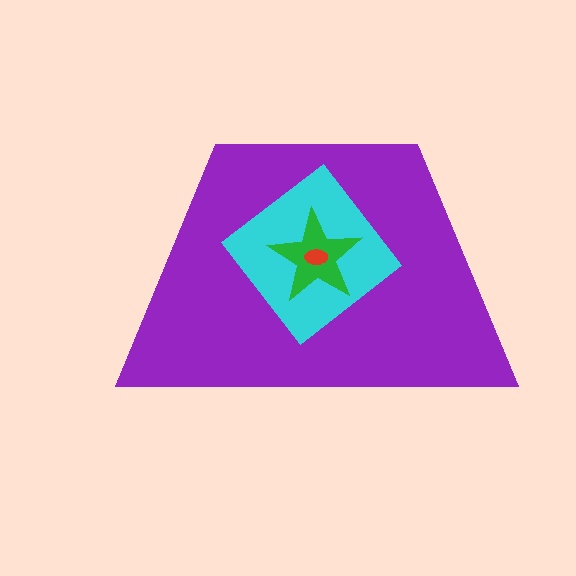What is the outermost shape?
The purple trapezoid.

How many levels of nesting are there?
4.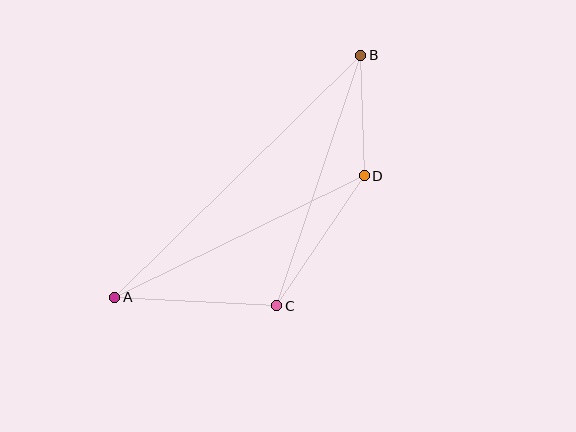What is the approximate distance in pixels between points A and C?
The distance between A and C is approximately 162 pixels.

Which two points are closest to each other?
Points B and D are closest to each other.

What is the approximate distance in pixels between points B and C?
The distance between B and C is approximately 264 pixels.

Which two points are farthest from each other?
Points A and B are farthest from each other.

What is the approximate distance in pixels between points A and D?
The distance between A and D is approximately 277 pixels.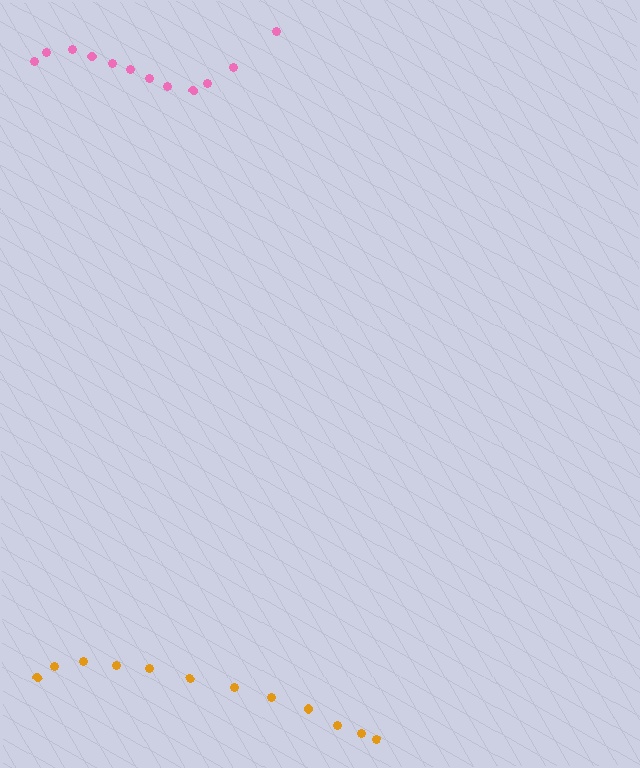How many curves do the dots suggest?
There are 2 distinct paths.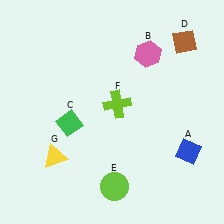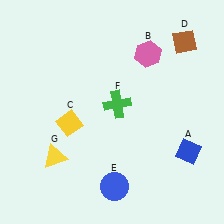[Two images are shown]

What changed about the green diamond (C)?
In Image 1, C is green. In Image 2, it changed to yellow.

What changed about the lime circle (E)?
In Image 1, E is lime. In Image 2, it changed to blue.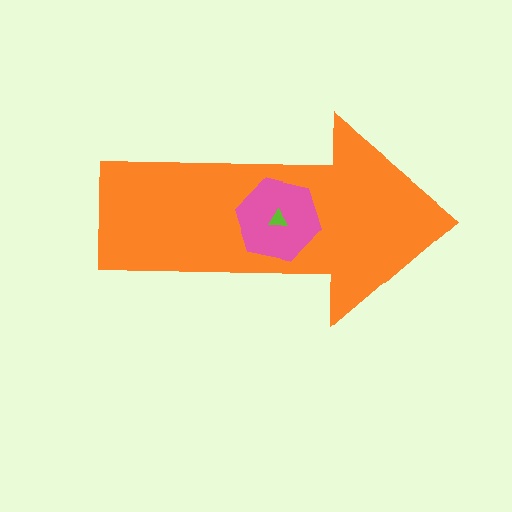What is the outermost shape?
The orange arrow.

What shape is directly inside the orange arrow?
The pink hexagon.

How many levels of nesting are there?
3.